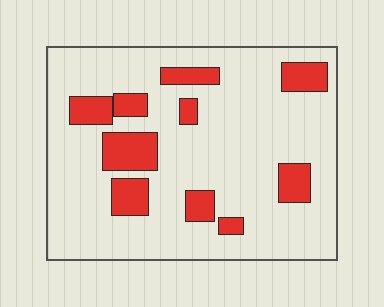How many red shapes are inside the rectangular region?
10.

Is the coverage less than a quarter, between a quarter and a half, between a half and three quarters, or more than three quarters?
Less than a quarter.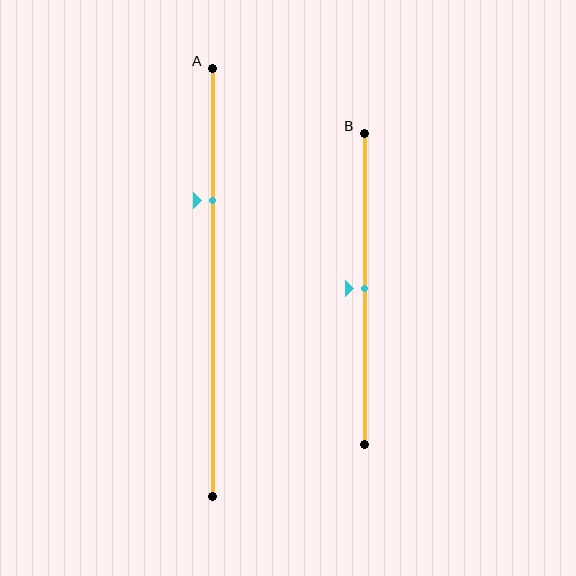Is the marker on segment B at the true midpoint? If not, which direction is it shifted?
Yes, the marker on segment B is at the true midpoint.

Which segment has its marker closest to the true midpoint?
Segment B has its marker closest to the true midpoint.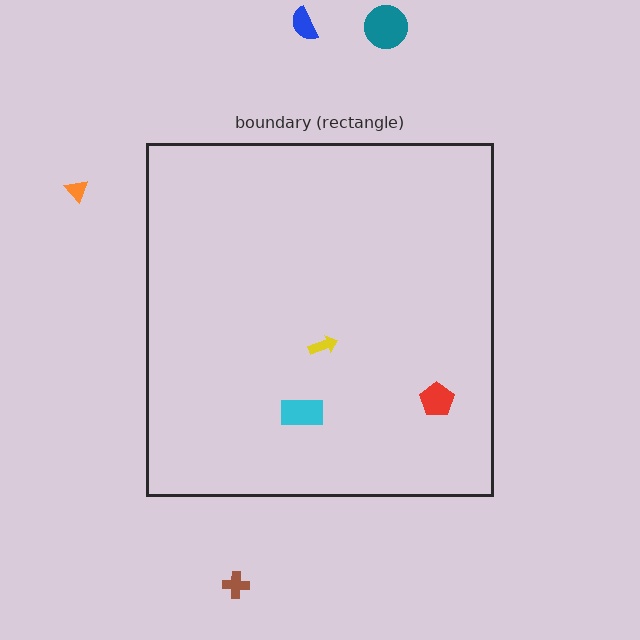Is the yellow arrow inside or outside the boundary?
Inside.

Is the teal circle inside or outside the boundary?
Outside.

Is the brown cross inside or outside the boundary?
Outside.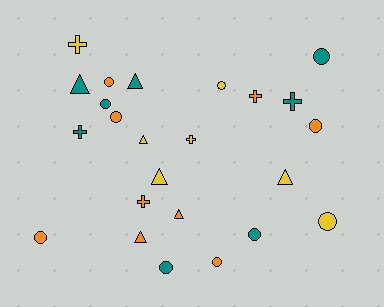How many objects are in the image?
There are 24 objects.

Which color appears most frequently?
Orange, with 9 objects.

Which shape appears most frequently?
Circle, with 11 objects.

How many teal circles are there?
There are 4 teal circles.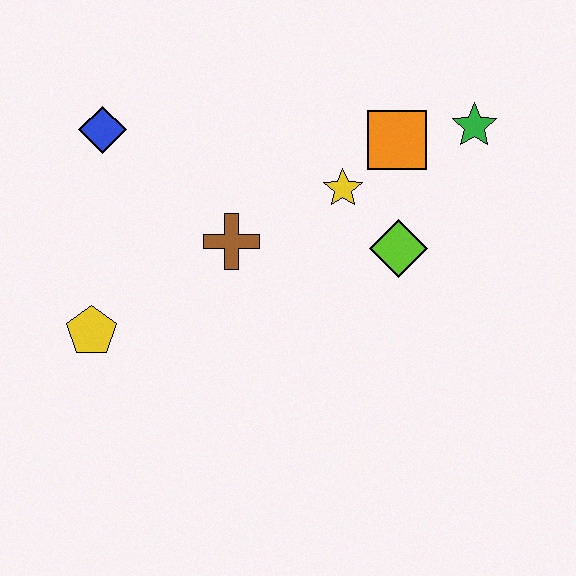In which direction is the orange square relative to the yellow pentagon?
The orange square is to the right of the yellow pentagon.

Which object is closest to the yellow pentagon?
The brown cross is closest to the yellow pentagon.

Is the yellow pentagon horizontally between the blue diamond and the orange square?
No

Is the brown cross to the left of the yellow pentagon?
No